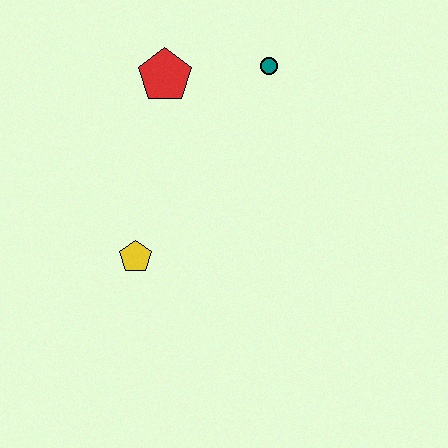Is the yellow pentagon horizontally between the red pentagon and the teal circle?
No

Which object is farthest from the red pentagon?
The yellow pentagon is farthest from the red pentagon.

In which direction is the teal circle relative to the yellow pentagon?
The teal circle is above the yellow pentagon.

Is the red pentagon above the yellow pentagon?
Yes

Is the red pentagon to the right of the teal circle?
No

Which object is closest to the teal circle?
The red pentagon is closest to the teal circle.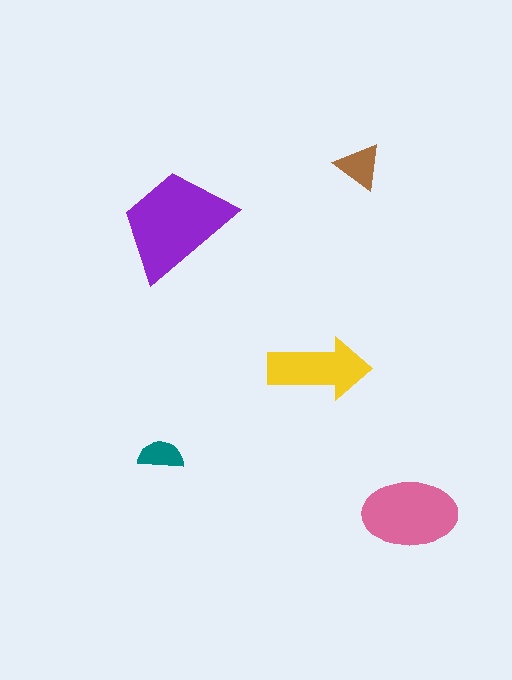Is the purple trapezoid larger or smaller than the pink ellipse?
Larger.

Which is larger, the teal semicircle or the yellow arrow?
The yellow arrow.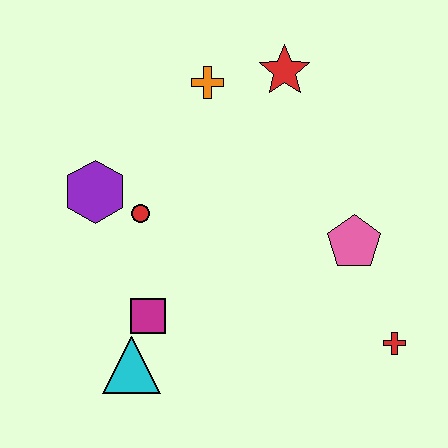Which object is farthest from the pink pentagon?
The purple hexagon is farthest from the pink pentagon.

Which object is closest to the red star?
The orange cross is closest to the red star.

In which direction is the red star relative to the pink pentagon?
The red star is above the pink pentagon.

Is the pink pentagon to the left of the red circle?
No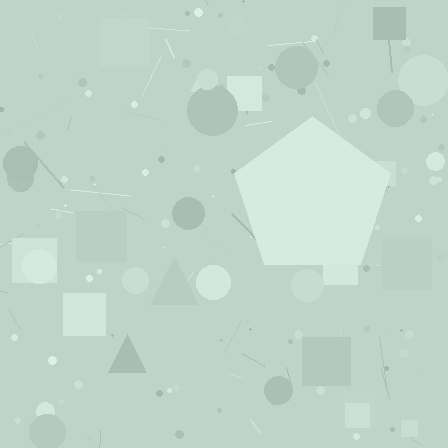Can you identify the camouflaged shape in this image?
The camouflaged shape is a pentagon.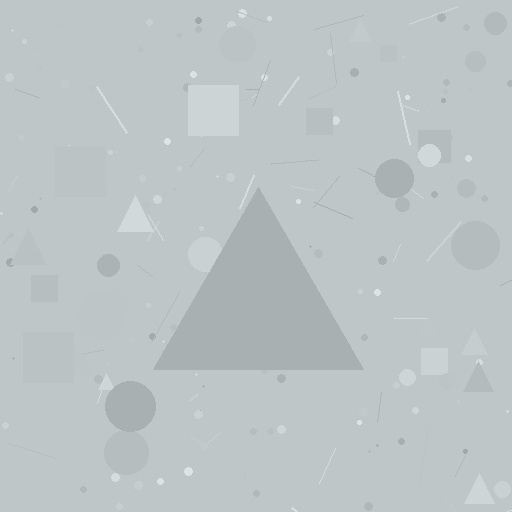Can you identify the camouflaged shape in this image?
The camouflaged shape is a triangle.